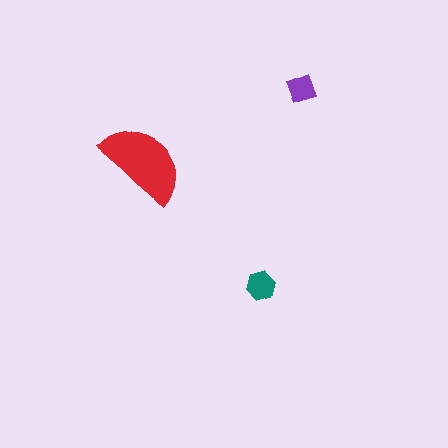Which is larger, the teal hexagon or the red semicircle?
The red semicircle.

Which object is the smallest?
The purple diamond.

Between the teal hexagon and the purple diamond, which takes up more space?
The teal hexagon.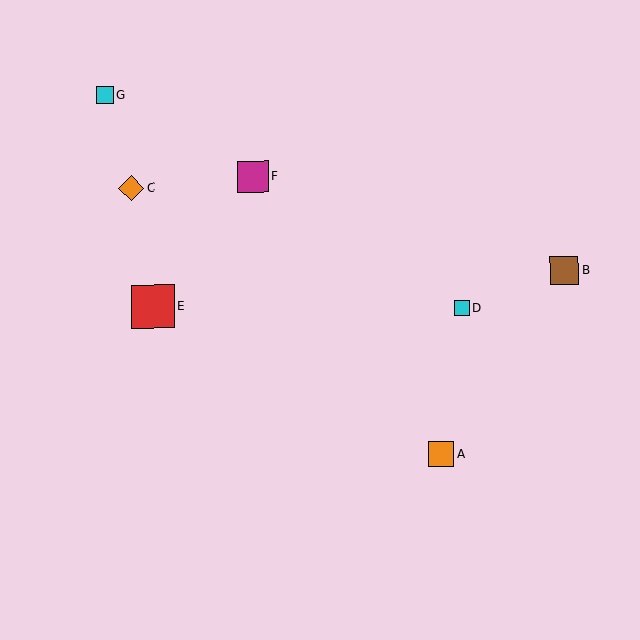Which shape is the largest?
The red square (labeled E) is the largest.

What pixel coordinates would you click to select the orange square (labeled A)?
Click at (441, 454) to select the orange square A.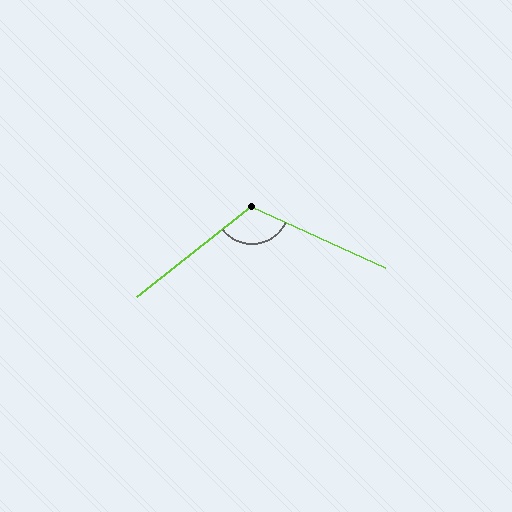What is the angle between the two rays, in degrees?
Approximately 117 degrees.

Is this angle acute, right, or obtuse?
It is obtuse.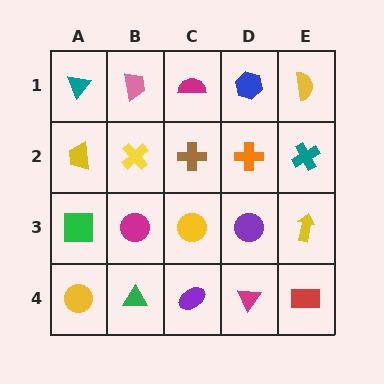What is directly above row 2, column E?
A yellow semicircle.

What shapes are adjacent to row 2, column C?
A magenta semicircle (row 1, column C), a yellow circle (row 3, column C), a yellow cross (row 2, column B), an orange cross (row 2, column D).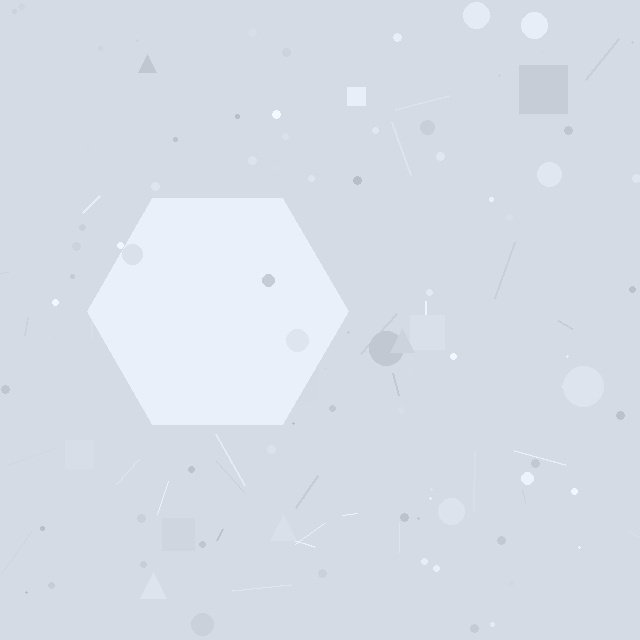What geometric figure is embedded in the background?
A hexagon is embedded in the background.